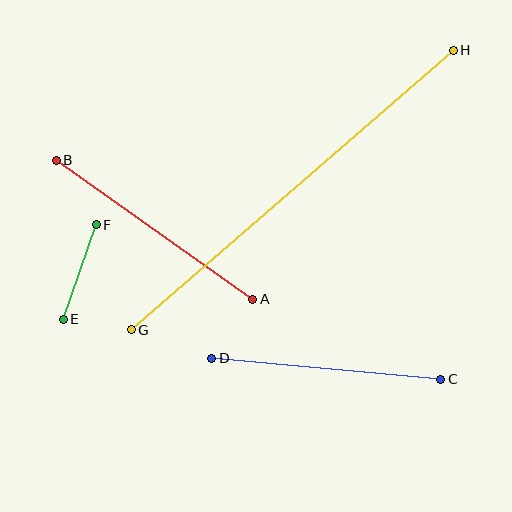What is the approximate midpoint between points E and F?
The midpoint is at approximately (80, 272) pixels.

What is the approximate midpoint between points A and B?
The midpoint is at approximately (154, 230) pixels.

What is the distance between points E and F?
The distance is approximately 100 pixels.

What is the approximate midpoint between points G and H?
The midpoint is at approximately (292, 190) pixels.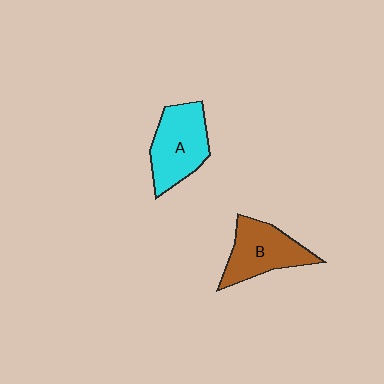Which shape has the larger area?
Shape A (cyan).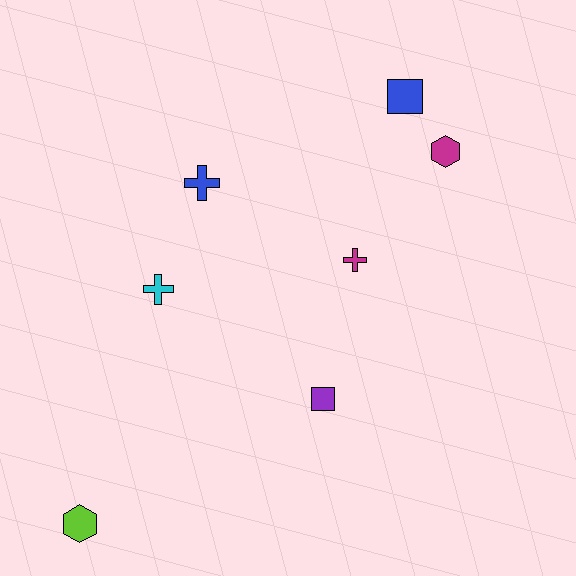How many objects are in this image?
There are 7 objects.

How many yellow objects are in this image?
There are no yellow objects.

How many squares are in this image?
There are 2 squares.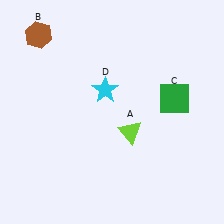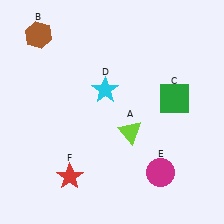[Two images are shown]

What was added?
A magenta circle (E), a red star (F) were added in Image 2.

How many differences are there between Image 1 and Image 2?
There are 2 differences between the two images.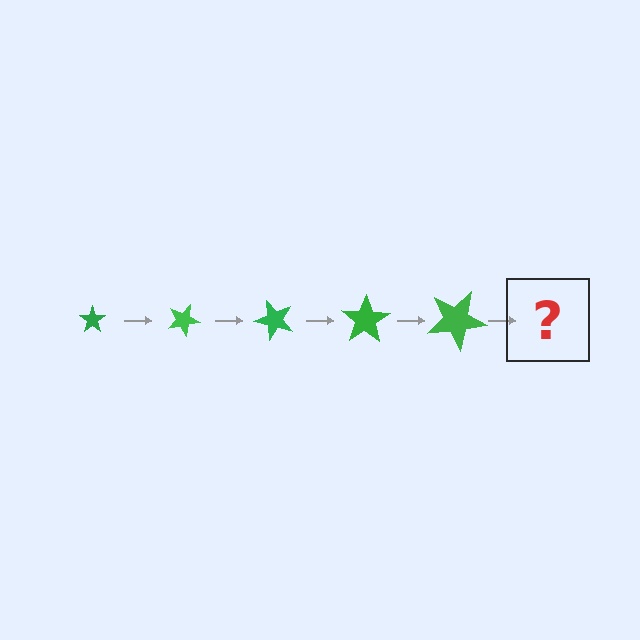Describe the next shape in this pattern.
It should be a star, larger than the previous one and rotated 125 degrees from the start.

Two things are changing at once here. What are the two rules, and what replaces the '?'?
The two rules are that the star grows larger each step and it rotates 25 degrees each step. The '?' should be a star, larger than the previous one and rotated 125 degrees from the start.